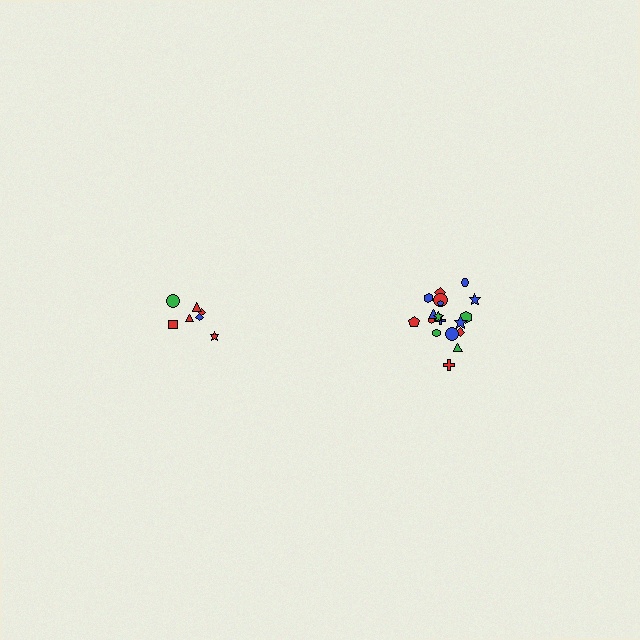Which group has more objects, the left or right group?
The right group.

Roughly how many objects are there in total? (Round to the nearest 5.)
Roughly 25 objects in total.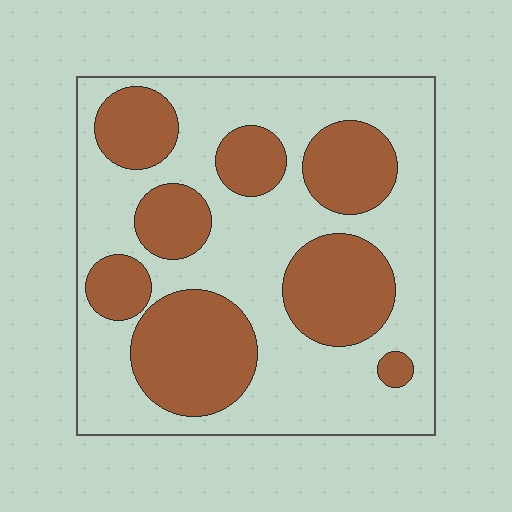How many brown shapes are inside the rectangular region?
8.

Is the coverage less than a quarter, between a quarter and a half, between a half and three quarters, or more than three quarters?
Between a quarter and a half.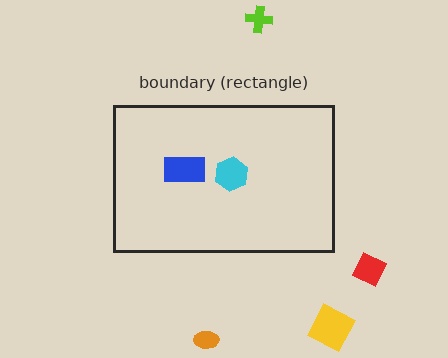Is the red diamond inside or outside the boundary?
Outside.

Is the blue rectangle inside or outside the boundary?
Inside.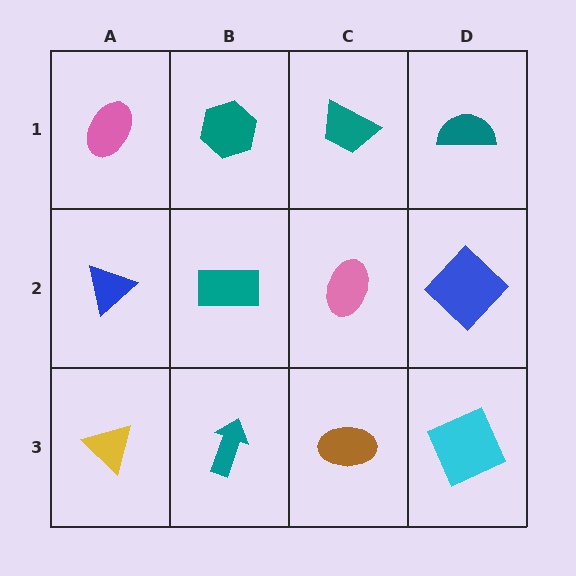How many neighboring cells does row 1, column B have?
3.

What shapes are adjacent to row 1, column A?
A blue triangle (row 2, column A), a teal hexagon (row 1, column B).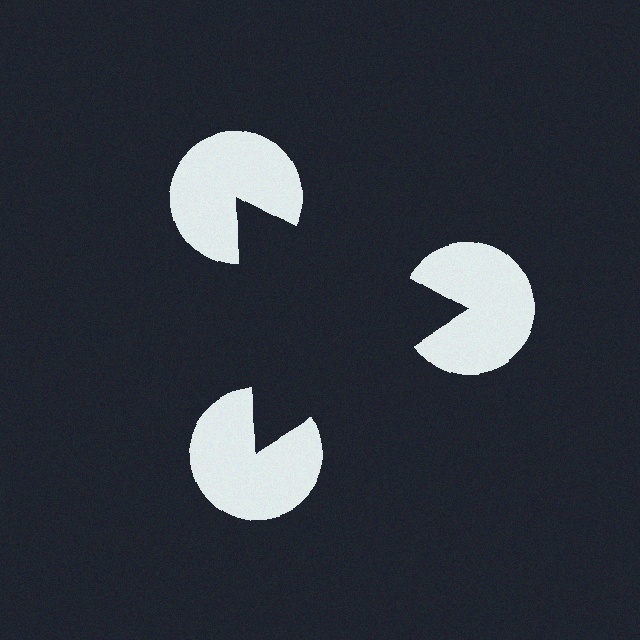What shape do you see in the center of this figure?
An illusory triangle — its edges are inferred from the aligned wedge cuts in the pac-man discs, not physically drawn.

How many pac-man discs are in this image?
There are 3 — one at each vertex of the illusory triangle.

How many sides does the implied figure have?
3 sides.